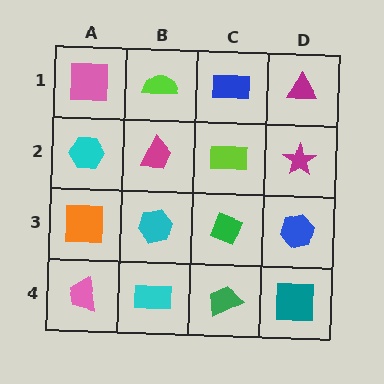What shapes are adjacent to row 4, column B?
A cyan hexagon (row 3, column B), a pink trapezoid (row 4, column A), a green trapezoid (row 4, column C).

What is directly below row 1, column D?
A magenta star.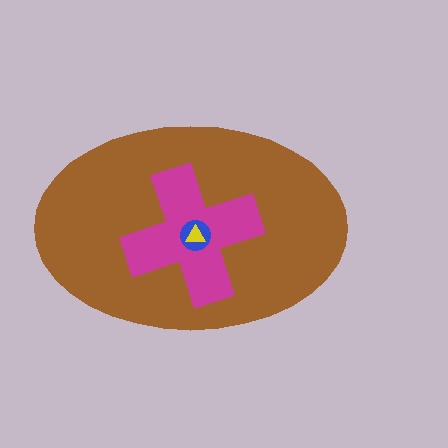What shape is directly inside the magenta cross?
The blue circle.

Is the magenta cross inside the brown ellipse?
Yes.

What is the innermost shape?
The yellow triangle.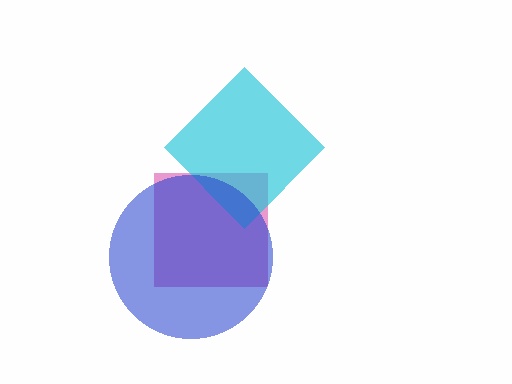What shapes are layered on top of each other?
The layered shapes are: a magenta square, a cyan diamond, a blue circle.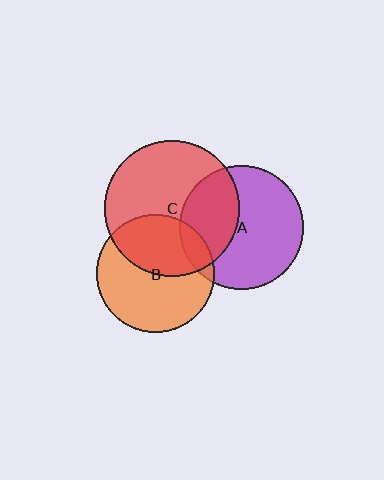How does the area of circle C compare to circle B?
Approximately 1.3 times.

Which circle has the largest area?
Circle C (red).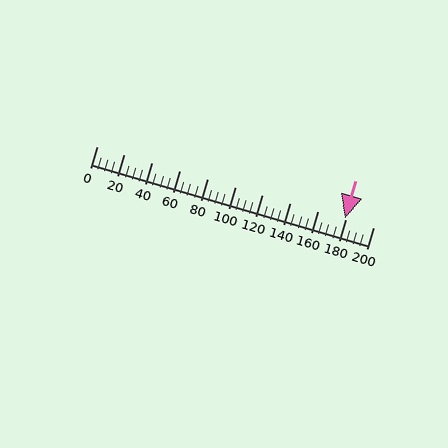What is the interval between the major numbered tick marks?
The major tick marks are spaced 20 units apart.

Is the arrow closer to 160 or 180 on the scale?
The arrow is closer to 180.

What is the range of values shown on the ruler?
The ruler shows values from 0 to 200.